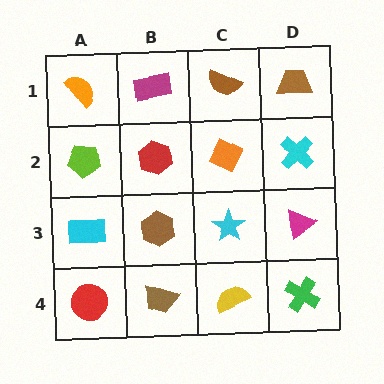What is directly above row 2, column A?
An orange semicircle.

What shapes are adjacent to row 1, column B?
A red hexagon (row 2, column B), an orange semicircle (row 1, column A), a brown semicircle (row 1, column C).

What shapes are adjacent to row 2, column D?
A brown trapezoid (row 1, column D), a magenta triangle (row 3, column D), an orange diamond (row 2, column C).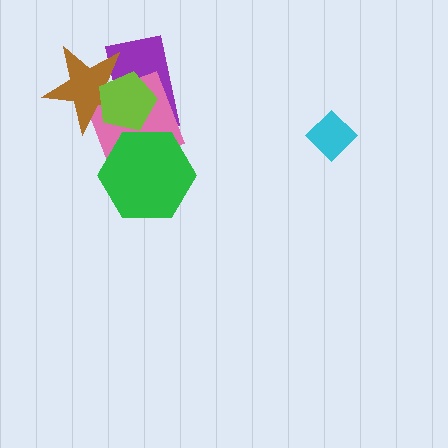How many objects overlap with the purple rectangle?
3 objects overlap with the purple rectangle.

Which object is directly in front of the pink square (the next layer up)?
The brown star is directly in front of the pink square.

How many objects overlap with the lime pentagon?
3 objects overlap with the lime pentagon.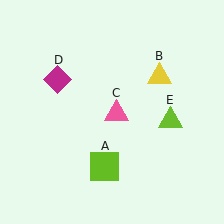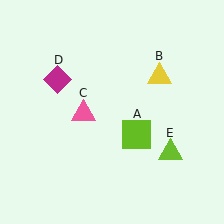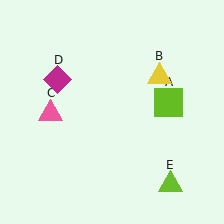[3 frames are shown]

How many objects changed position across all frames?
3 objects changed position: lime square (object A), pink triangle (object C), lime triangle (object E).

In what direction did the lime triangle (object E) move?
The lime triangle (object E) moved down.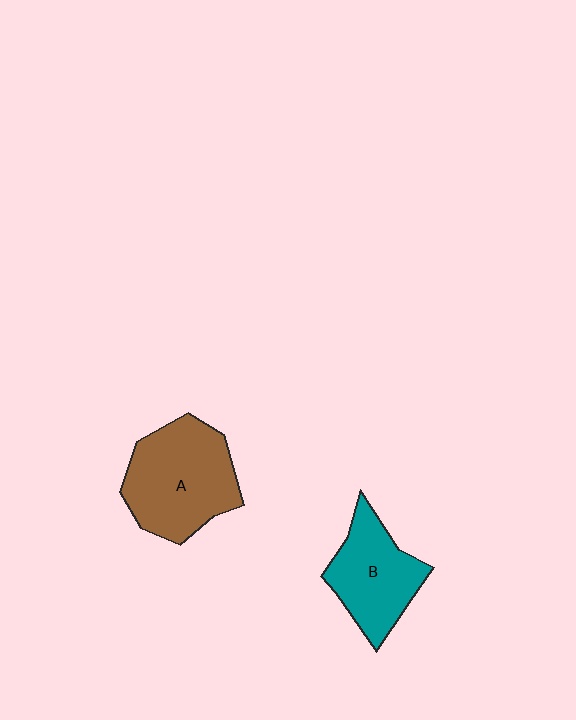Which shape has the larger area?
Shape A (brown).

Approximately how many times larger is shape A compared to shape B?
Approximately 1.3 times.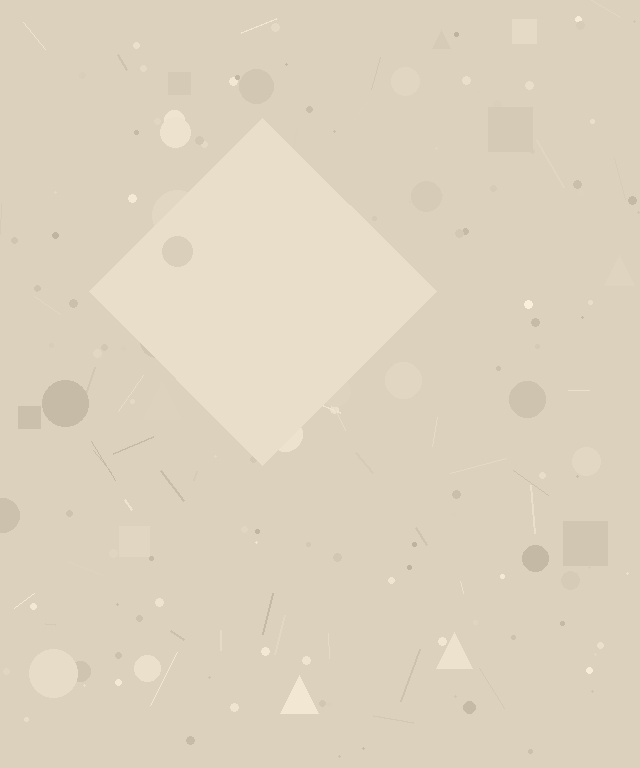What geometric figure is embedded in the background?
A diamond is embedded in the background.